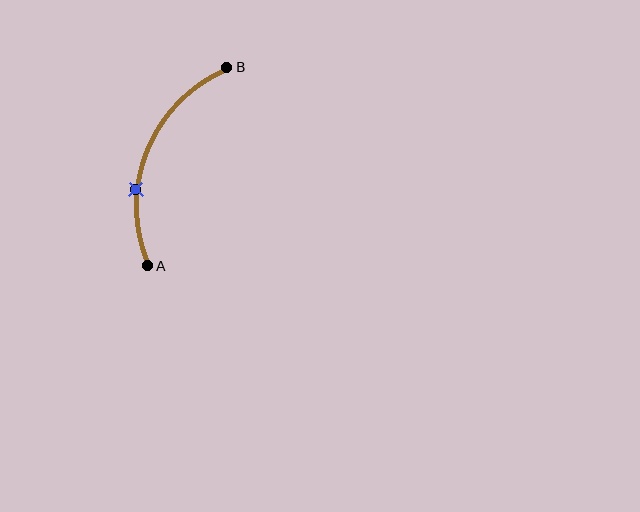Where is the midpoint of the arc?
The arc midpoint is the point on the curve farthest from the straight line joining A and B. It sits to the left of that line.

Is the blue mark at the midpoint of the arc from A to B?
No. The blue mark lies on the arc but is closer to endpoint A. The arc midpoint would be at the point on the curve equidistant along the arc from both A and B.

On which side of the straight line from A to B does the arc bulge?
The arc bulges to the left of the straight line connecting A and B.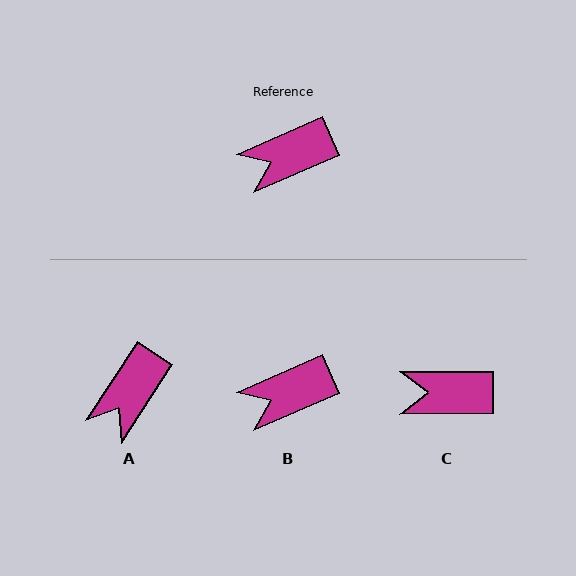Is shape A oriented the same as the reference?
No, it is off by about 33 degrees.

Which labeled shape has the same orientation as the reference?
B.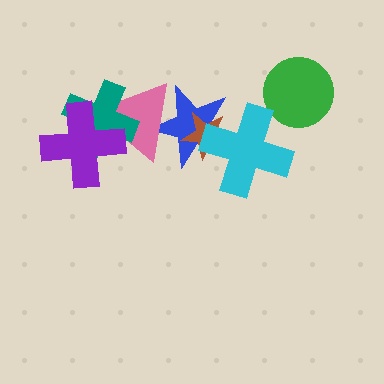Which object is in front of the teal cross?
The purple cross is in front of the teal cross.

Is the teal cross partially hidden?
Yes, it is partially covered by another shape.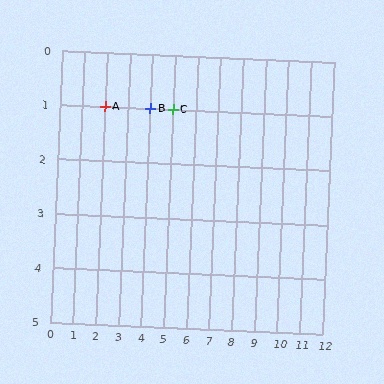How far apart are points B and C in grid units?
Points B and C are 1 column apart.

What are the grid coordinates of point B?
Point B is at grid coordinates (4, 1).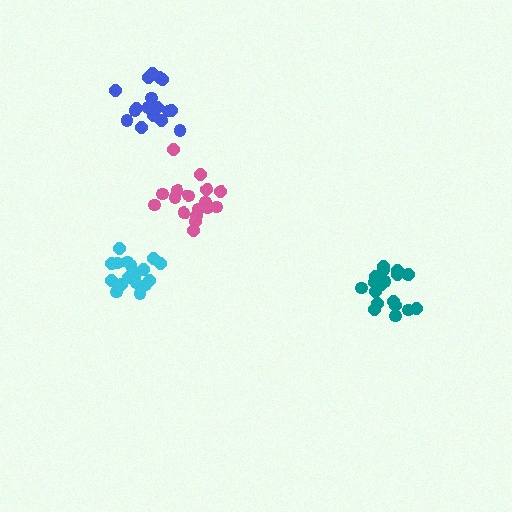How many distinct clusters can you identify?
There are 4 distinct clusters.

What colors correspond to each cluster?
The clusters are colored: pink, blue, cyan, teal.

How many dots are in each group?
Group 1: 17 dots, Group 2: 18 dots, Group 3: 17 dots, Group 4: 19 dots (71 total).